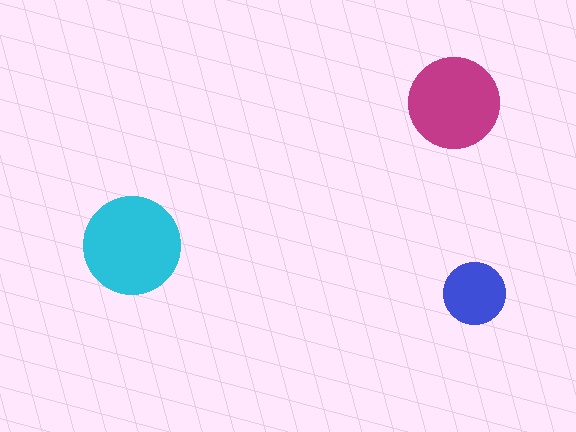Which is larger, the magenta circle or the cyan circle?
The cyan one.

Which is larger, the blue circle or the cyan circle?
The cyan one.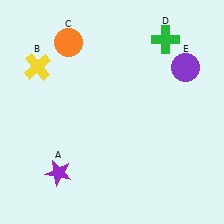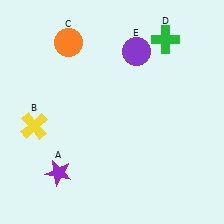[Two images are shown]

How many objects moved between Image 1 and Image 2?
2 objects moved between the two images.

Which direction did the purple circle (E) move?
The purple circle (E) moved left.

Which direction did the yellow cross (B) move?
The yellow cross (B) moved down.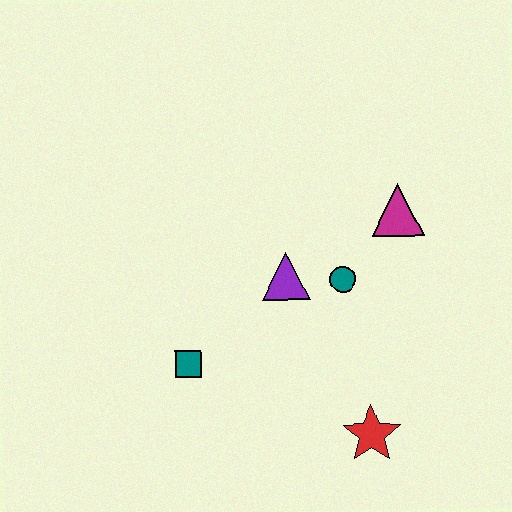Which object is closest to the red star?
The teal circle is closest to the red star.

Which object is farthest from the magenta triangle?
The teal square is farthest from the magenta triangle.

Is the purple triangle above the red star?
Yes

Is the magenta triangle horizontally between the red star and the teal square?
No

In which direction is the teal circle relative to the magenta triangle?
The teal circle is below the magenta triangle.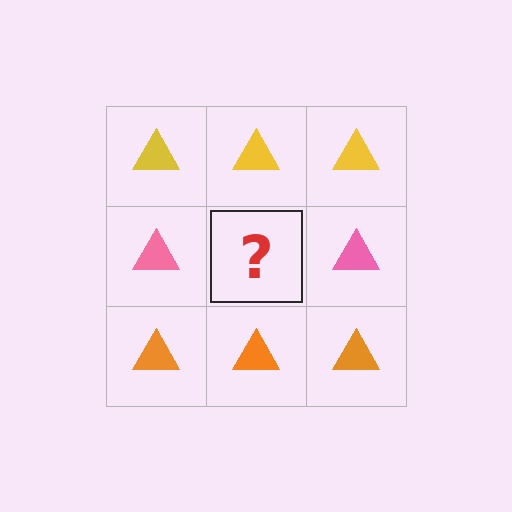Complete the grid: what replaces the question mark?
The question mark should be replaced with a pink triangle.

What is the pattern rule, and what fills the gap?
The rule is that each row has a consistent color. The gap should be filled with a pink triangle.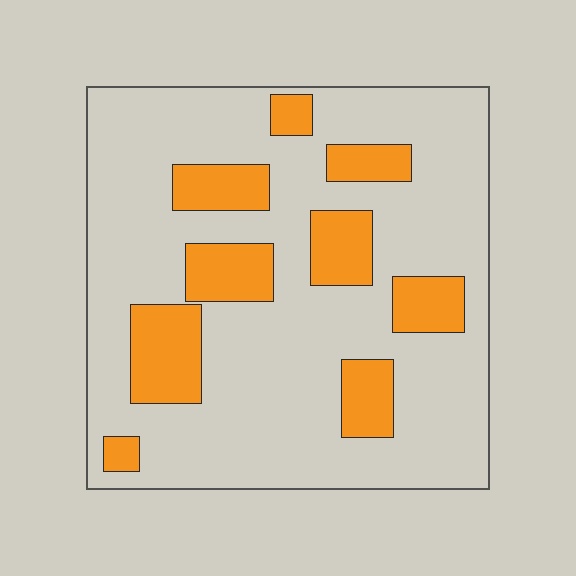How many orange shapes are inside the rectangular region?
9.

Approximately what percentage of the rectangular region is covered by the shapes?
Approximately 20%.